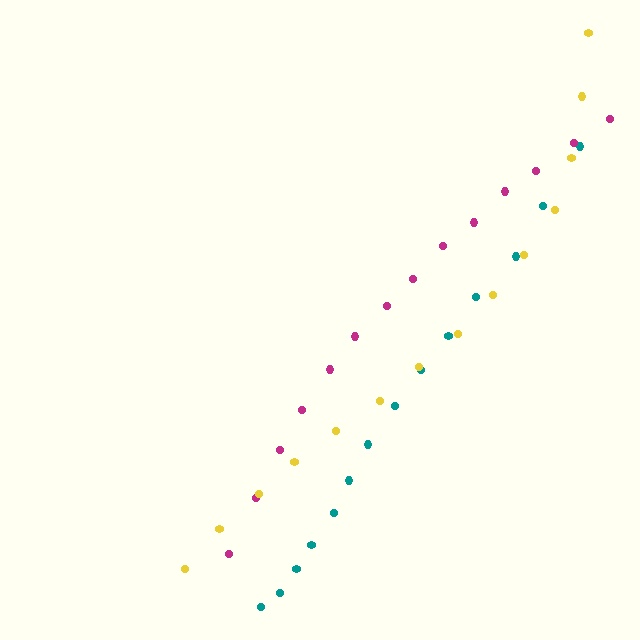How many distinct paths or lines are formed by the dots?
There are 3 distinct paths.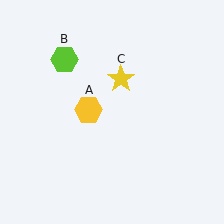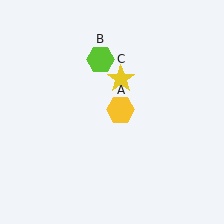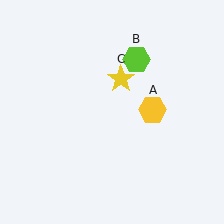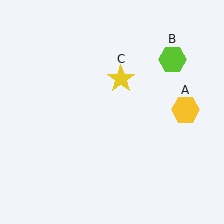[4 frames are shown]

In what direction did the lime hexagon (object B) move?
The lime hexagon (object B) moved right.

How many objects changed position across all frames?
2 objects changed position: yellow hexagon (object A), lime hexagon (object B).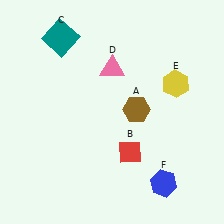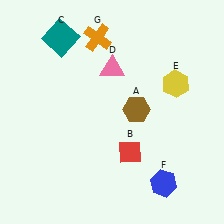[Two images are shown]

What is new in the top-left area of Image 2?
An orange cross (G) was added in the top-left area of Image 2.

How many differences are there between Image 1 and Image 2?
There is 1 difference between the two images.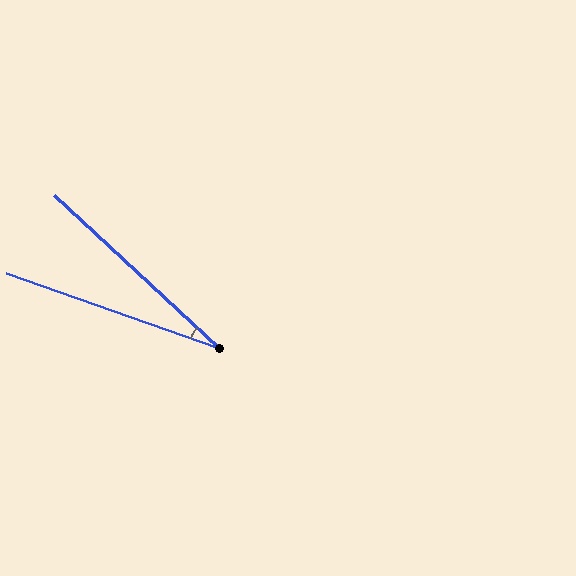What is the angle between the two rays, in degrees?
Approximately 23 degrees.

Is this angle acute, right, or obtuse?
It is acute.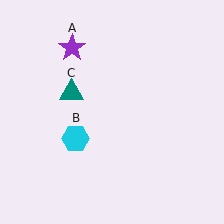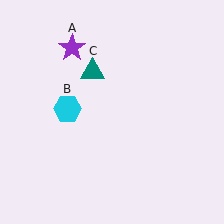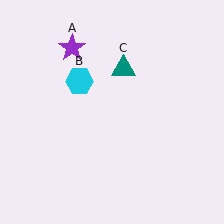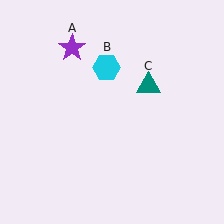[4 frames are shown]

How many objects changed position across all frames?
2 objects changed position: cyan hexagon (object B), teal triangle (object C).